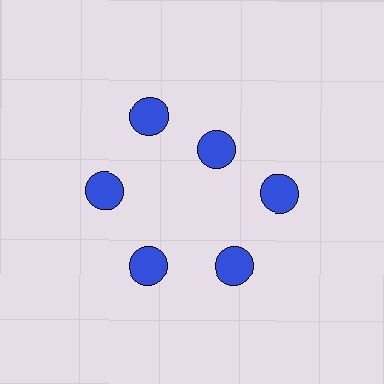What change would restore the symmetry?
The symmetry would be restored by moving it outward, back onto the ring so that all 6 circles sit at equal angles and equal distance from the center.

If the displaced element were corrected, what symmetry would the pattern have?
It would have 6-fold rotational symmetry — the pattern would map onto itself every 60 degrees.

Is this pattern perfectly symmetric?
No. The 6 blue circles are arranged in a ring, but one element near the 1 o'clock position is pulled inward toward the center, breaking the 6-fold rotational symmetry.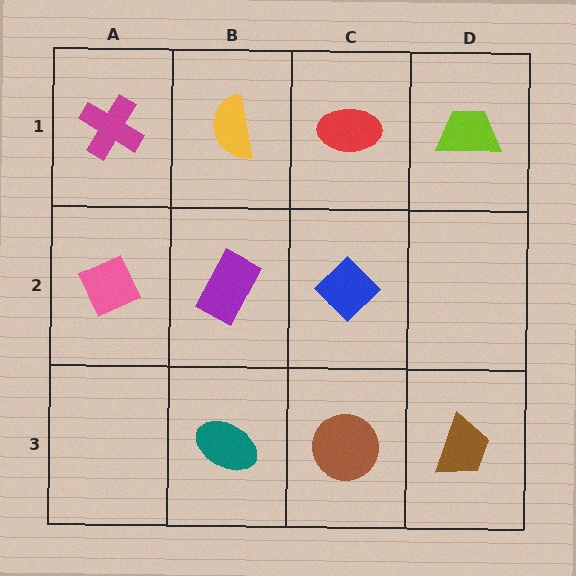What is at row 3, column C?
A brown circle.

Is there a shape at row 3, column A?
No, that cell is empty.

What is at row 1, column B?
A yellow semicircle.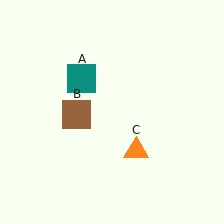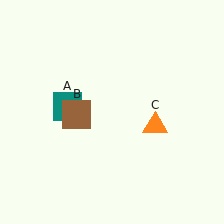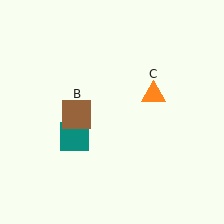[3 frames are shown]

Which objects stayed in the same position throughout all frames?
Brown square (object B) remained stationary.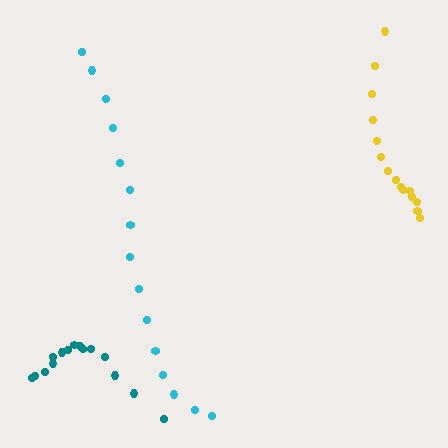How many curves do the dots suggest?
There are 3 distinct paths.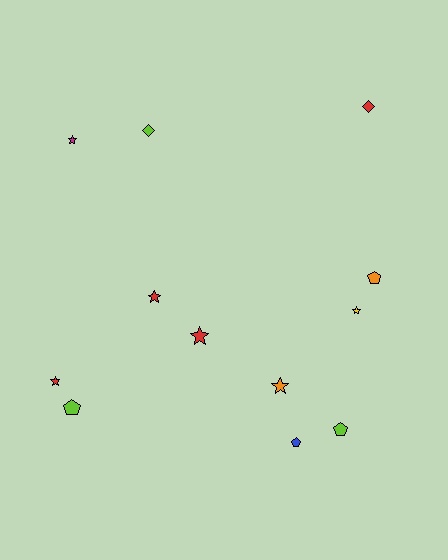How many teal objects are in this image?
There are no teal objects.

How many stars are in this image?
There are 6 stars.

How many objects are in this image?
There are 12 objects.